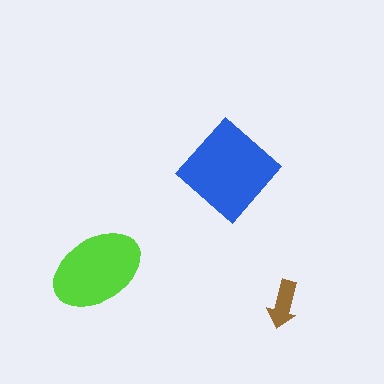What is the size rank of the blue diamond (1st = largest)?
1st.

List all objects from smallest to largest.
The brown arrow, the lime ellipse, the blue diamond.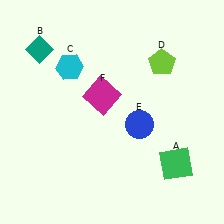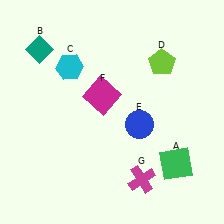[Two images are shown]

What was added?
A magenta cross (G) was added in Image 2.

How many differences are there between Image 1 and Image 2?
There is 1 difference between the two images.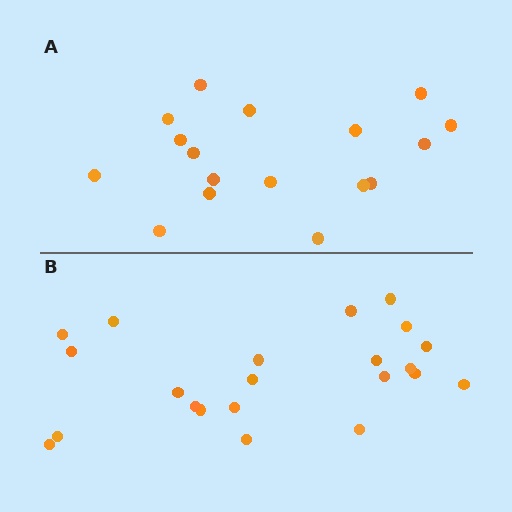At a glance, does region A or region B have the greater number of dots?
Region B (the bottom region) has more dots.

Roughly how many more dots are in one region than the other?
Region B has about 5 more dots than region A.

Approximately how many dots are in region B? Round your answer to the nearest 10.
About 20 dots. (The exact count is 22, which rounds to 20.)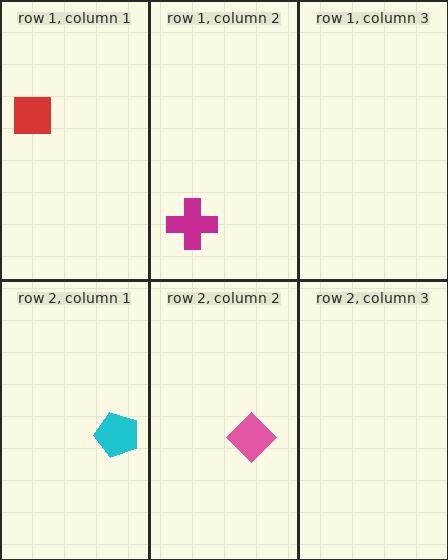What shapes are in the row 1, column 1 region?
The red square.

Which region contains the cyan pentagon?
The row 2, column 1 region.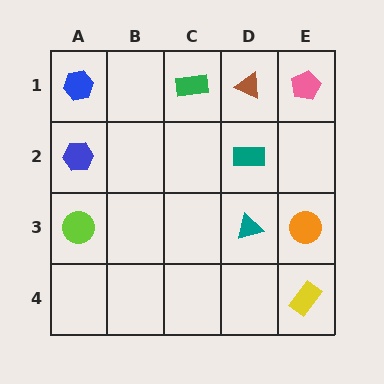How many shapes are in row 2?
2 shapes.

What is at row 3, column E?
An orange circle.